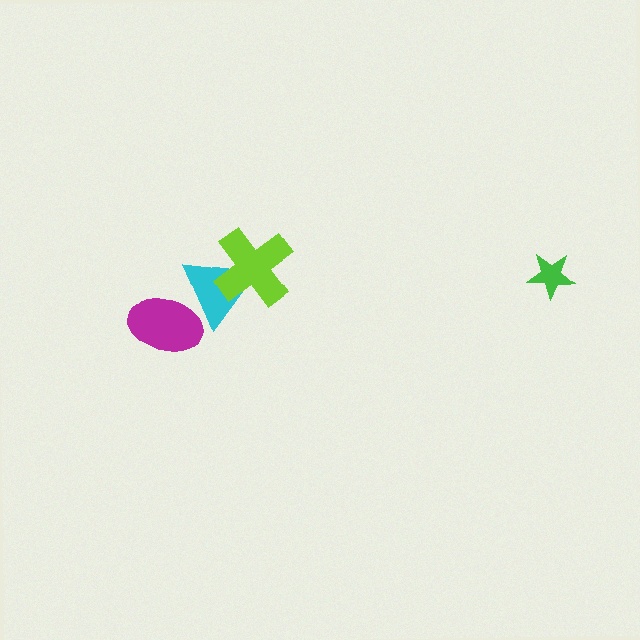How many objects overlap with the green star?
0 objects overlap with the green star.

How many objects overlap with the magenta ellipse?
1 object overlaps with the magenta ellipse.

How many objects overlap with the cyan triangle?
2 objects overlap with the cyan triangle.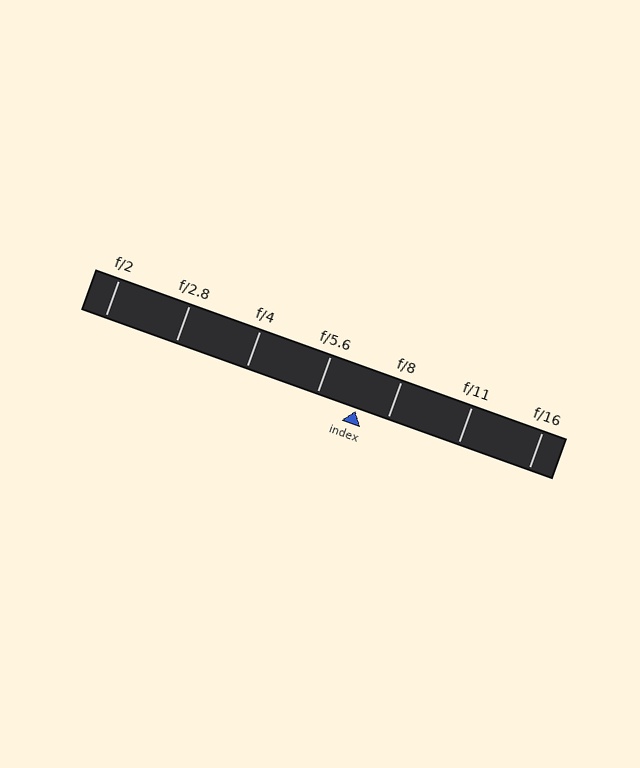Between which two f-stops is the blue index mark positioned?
The index mark is between f/5.6 and f/8.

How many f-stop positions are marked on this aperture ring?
There are 7 f-stop positions marked.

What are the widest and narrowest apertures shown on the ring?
The widest aperture shown is f/2 and the narrowest is f/16.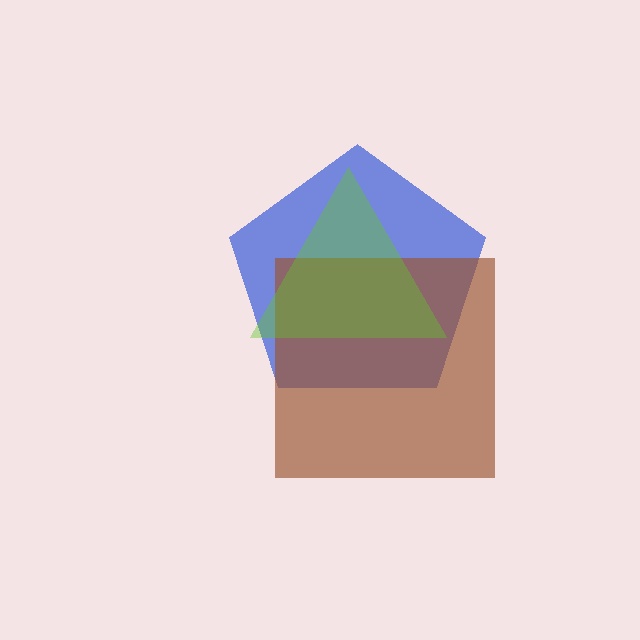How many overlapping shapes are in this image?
There are 3 overlapping shapes in the image.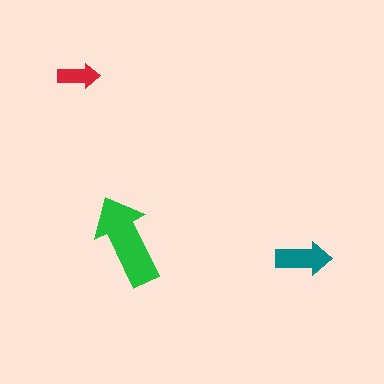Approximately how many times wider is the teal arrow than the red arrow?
About 1.5 times wider.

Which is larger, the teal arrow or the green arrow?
The green one.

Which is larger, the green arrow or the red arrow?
The green one.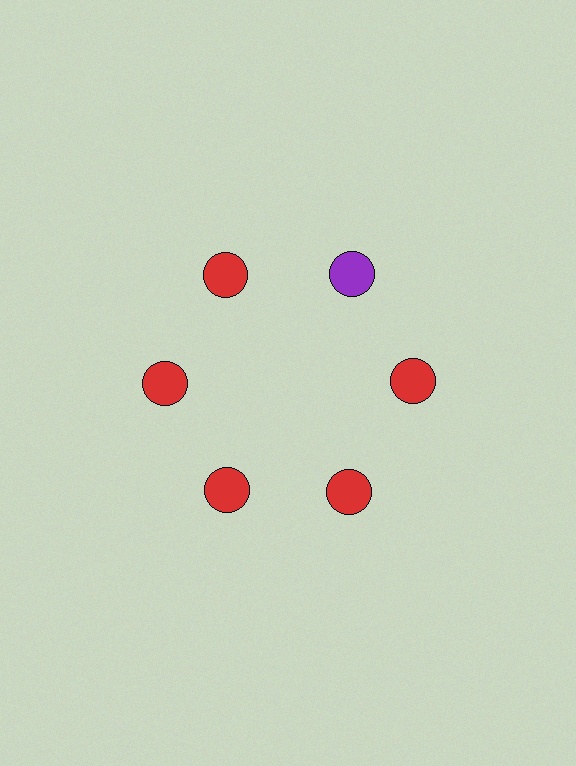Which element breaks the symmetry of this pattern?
The purple circle at roughly the 1 o'clock position breaks the symmetry. All other shapes are red circles.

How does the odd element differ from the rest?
It has a different color: purple instead of red.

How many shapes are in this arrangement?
There are 6 shapes arranged in a ring pattern.